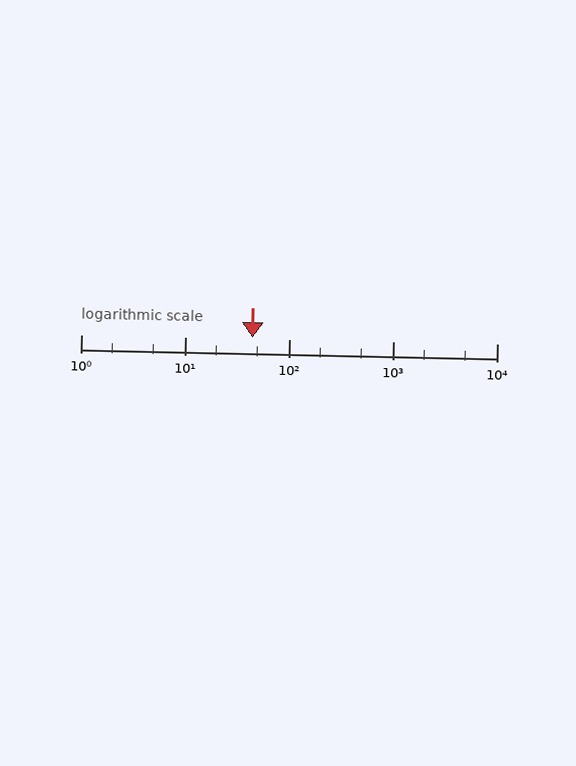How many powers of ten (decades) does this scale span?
The scale spans 4 decades, from 1 to 10000.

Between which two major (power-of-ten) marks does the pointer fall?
The pointer is between 10 and 100.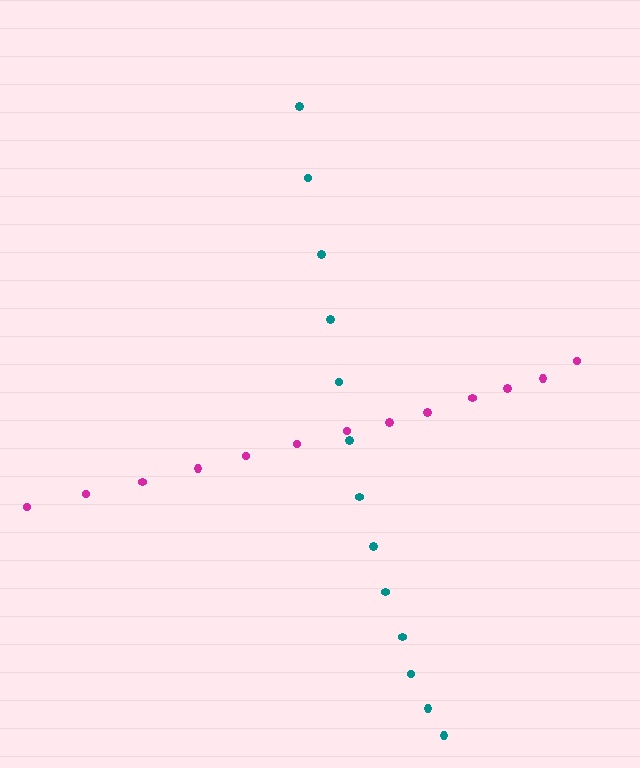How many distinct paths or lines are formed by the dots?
There are 2 distinct paths.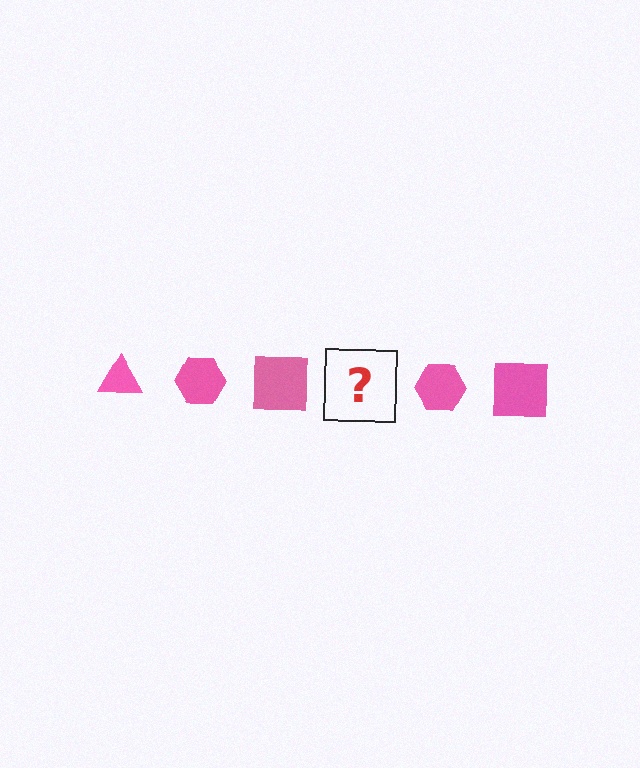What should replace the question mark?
The question mark should be replaced with a pink triangle.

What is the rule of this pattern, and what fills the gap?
The rule is that the pattern cycles through triangle, hexagon, square shapes in pink. The gap should be filled with a pink triangle.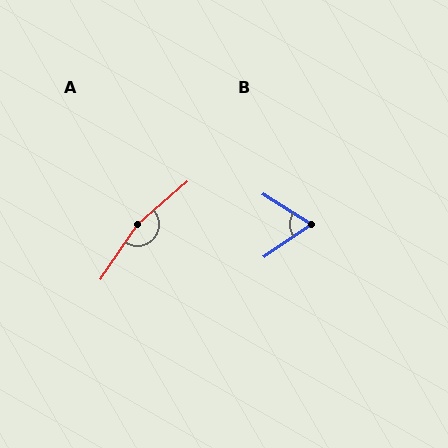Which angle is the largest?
A, at approximately 164 degrees.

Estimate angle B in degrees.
Approximately 66 degrees.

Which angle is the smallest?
B, at approximately 66 degrees.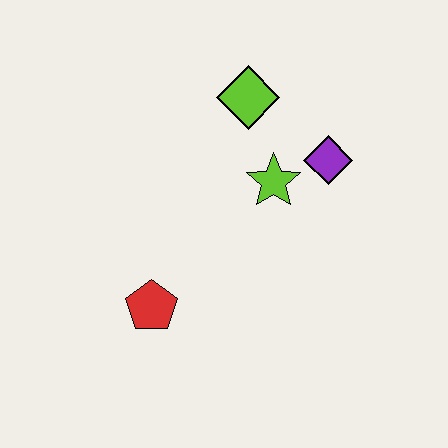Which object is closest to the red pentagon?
The lime star is closest to the red pentagon.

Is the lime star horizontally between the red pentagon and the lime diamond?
No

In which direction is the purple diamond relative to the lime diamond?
The purple diamond is to the right of the lime diamond.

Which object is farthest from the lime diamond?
The red pentagon is farthest from the lime diamond.